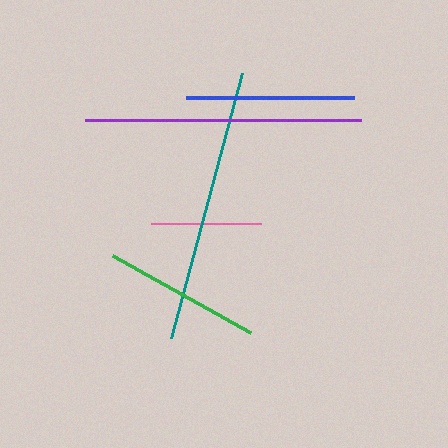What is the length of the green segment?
The green segment is approximately 158 pixels long.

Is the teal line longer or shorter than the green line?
The teal line is longer than the green line.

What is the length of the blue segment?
The blue segment is approximately 168 pixels long.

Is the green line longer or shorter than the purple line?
The purple line is longer than the green line.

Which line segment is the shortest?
The pink line is the shortest at approximately 110 pixels.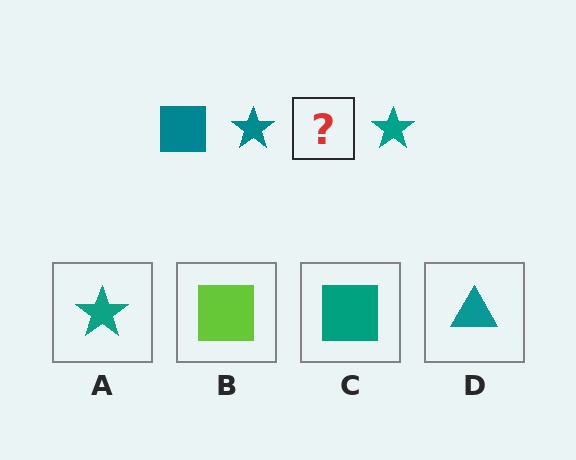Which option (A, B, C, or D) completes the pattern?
C.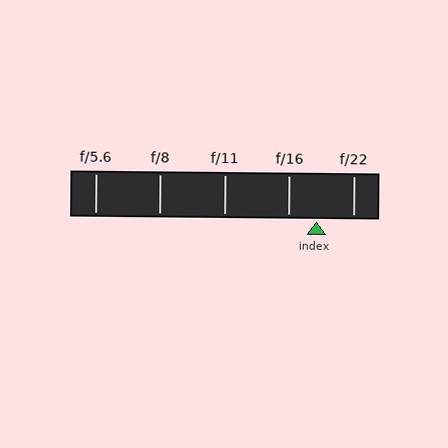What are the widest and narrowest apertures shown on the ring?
The widest aperture shown is f/5.6 and the narrowest is f/22.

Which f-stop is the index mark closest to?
The index mark is closest to f/16.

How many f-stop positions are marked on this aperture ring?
There are 5 f-stop positions marked.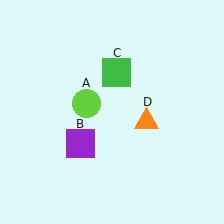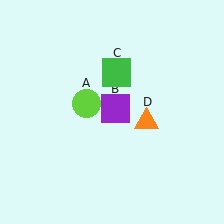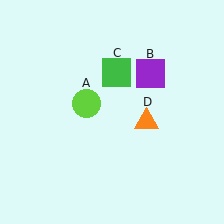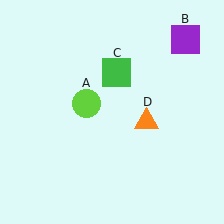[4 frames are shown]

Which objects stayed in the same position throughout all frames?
Lime circle (object A) and green square (object C) and orange triangle (object D) remained stationary.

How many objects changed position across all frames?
1 object changed position: purple square (object B).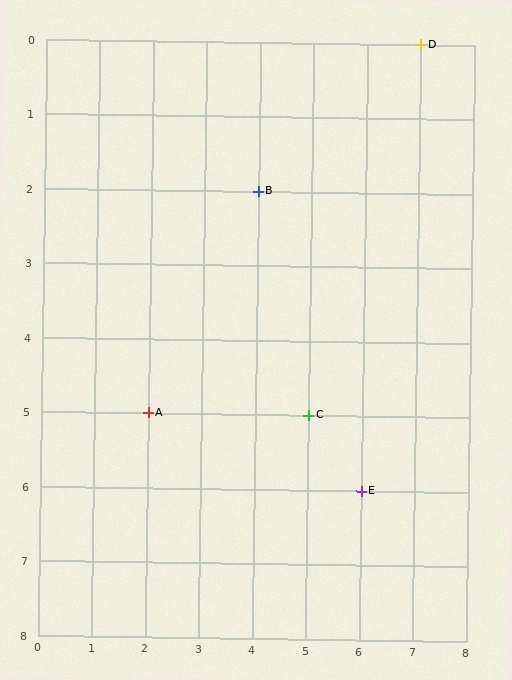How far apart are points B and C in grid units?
Points B and C are 1 column and 3 rows apart (about 3.2 grid units diagonally).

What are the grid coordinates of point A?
Point A is at grid coordinates (2, 5).